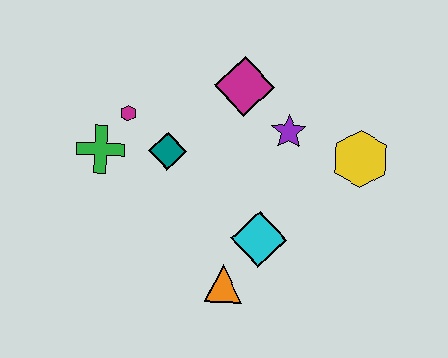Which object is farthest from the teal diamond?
The yellow hexagon is farthest from the teal diamond.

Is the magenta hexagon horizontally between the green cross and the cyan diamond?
Yes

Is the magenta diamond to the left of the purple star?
Yes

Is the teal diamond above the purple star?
No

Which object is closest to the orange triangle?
The cyan diamond is closest to the orange triangle.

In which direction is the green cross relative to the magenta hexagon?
The green cross is below the magenta hexagon.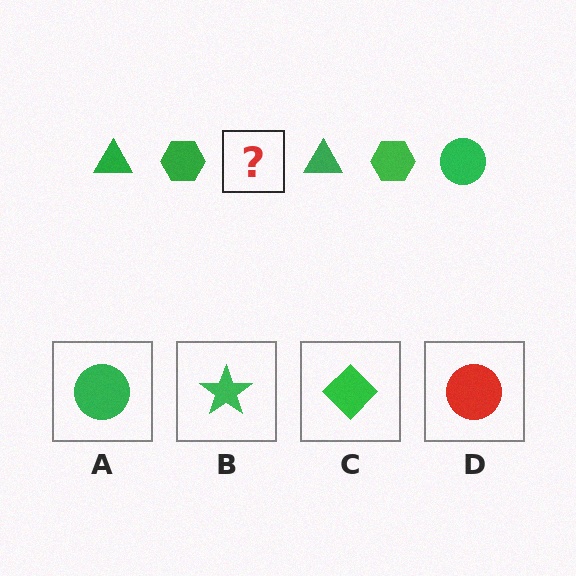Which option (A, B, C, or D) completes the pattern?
A.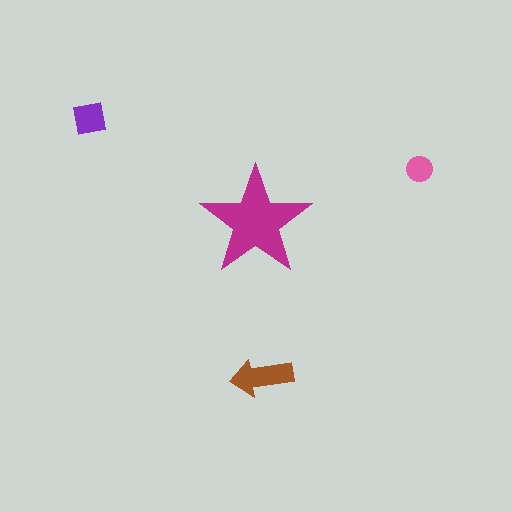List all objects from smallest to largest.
The pink circle, the purple square, the brown arrow, the magenta star.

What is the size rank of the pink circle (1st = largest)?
4th.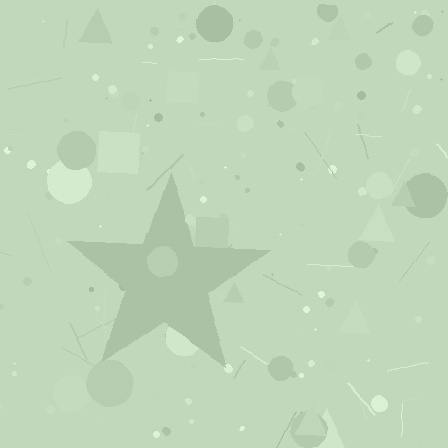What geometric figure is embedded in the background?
A star is embedded in the background.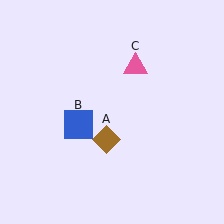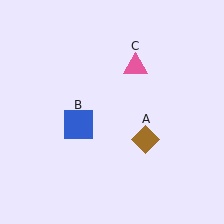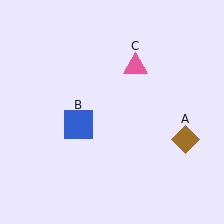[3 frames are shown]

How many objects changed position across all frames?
1 object changed position: brown diamond (object A).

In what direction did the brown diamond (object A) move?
The brown diamond (object A) moved right.